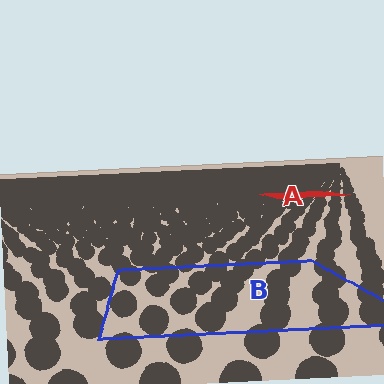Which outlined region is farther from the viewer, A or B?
Region A is farther from the viewer — the texture elements inside it appear smaller and more densely packed.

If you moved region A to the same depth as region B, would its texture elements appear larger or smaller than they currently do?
They would appear larger. At a closer depth, the same texture elements are projected at a bigger on-screen size.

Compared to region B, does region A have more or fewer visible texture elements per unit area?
Region A has more texture elements per unit area — they are packed more densely because it is farther away.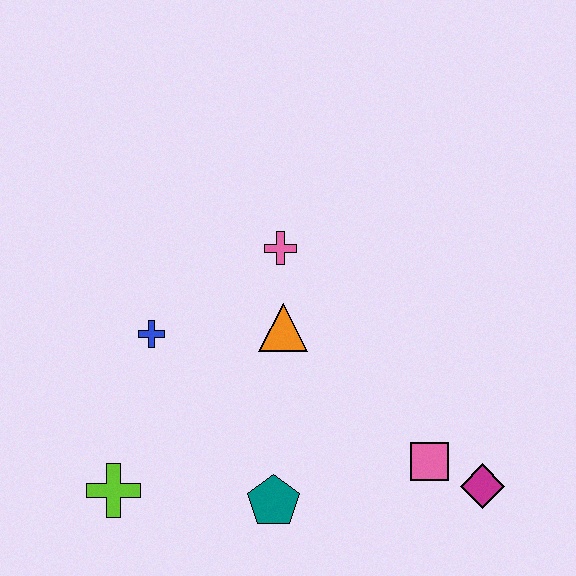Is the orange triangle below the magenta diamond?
No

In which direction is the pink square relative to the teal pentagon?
The pink square is to the right of the teal pentagon.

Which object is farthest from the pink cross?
The magenta diamond is farthest from the pink cross.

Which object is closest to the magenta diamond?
The pink square is closest to the magenta diamond.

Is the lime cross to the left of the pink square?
Yes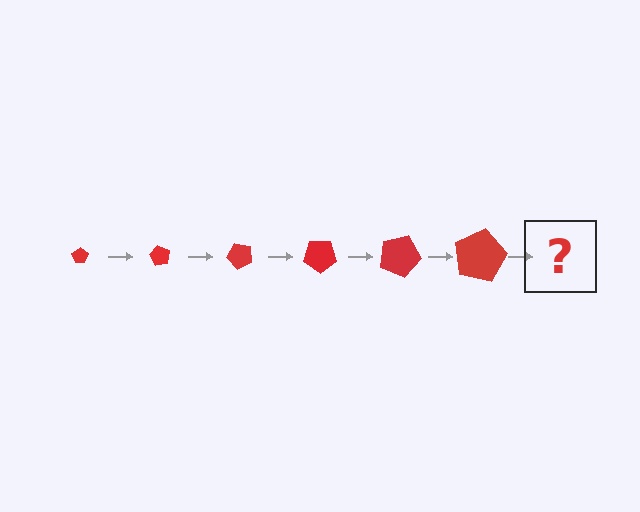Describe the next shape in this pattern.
It should be a pentagon, larger than the previous one and rotated 360 degrees from the start.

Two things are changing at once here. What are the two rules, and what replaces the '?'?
The two rules are that the pentagon grows larger each step and it rotates 60 degrees each step. The '?' should be a pentagon, larger than the previous one and rotated 360 degrees from the start.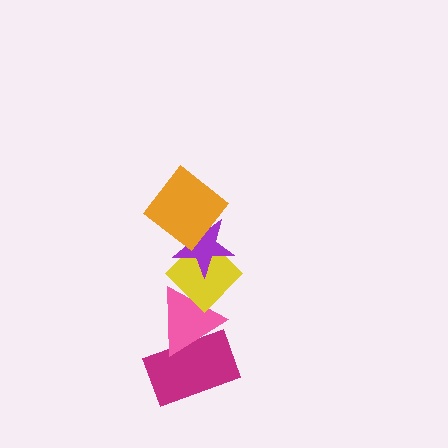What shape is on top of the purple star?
The orange diamond is on top of the purple star.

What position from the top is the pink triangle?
The pink triangle is 4th from the top.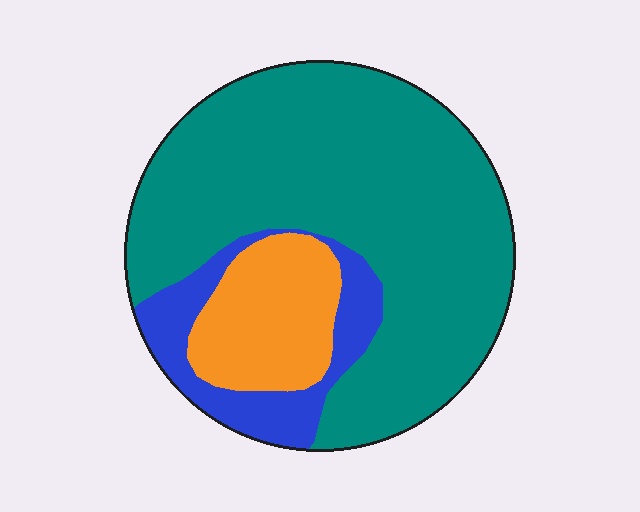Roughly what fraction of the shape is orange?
Orange takes up less than a sixth of the shape.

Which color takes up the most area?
Teal, at roughly 70%.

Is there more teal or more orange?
Teal.